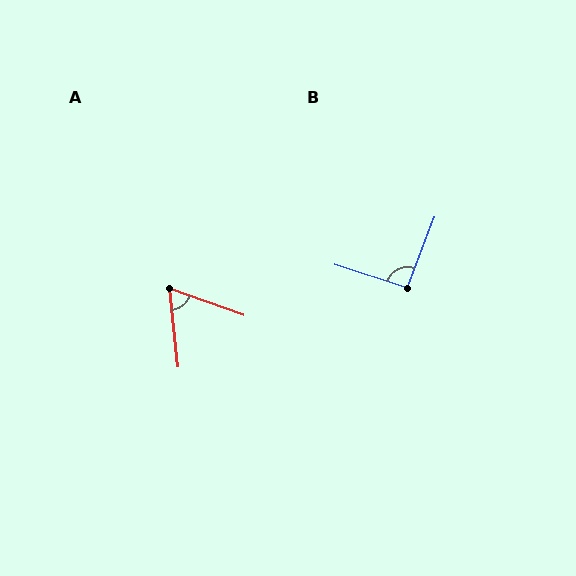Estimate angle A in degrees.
Approximately 64 degrees.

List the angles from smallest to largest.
A (64°), B (93°).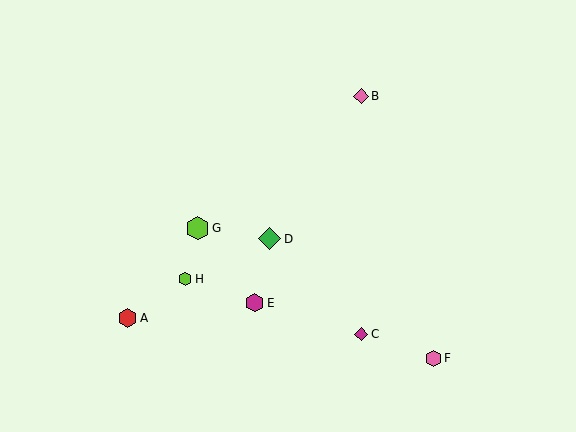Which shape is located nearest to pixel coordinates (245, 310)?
The magenta hexagon (labeled E) at (255, 303) is nearest to that location.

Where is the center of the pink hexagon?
The center of the pink hexagon is at (433, 358).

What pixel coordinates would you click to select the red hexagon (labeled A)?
Click at (128, 318) to select the red hexagon A.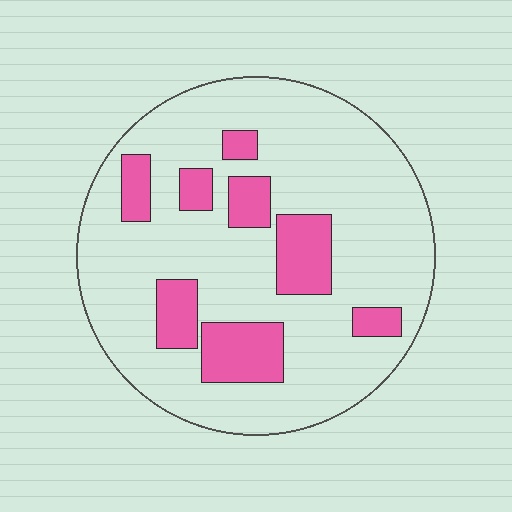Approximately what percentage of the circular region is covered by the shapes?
Approximately 20%.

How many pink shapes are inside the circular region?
8.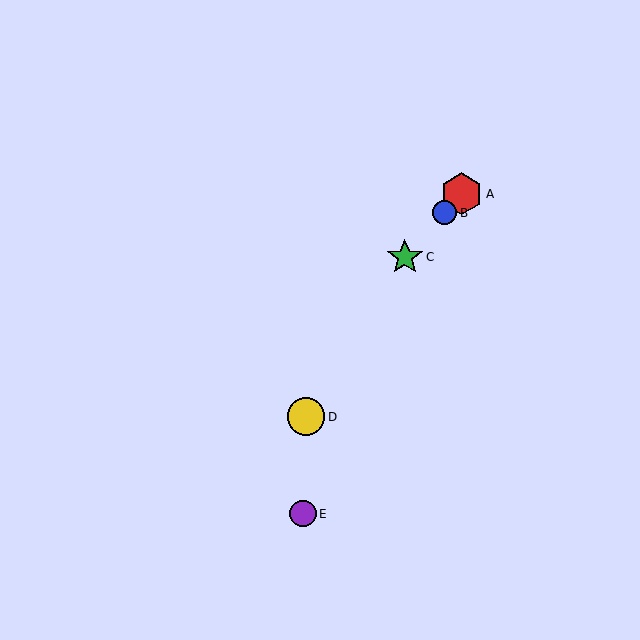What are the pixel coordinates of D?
Object D is at (306, 417).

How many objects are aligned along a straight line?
3 objects (A, B, C) are aligned along a straight line.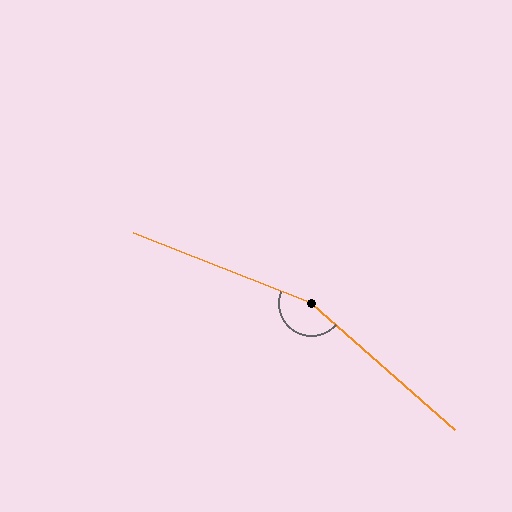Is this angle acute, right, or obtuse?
It is obtuse.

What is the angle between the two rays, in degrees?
Approximately 160 degrees.